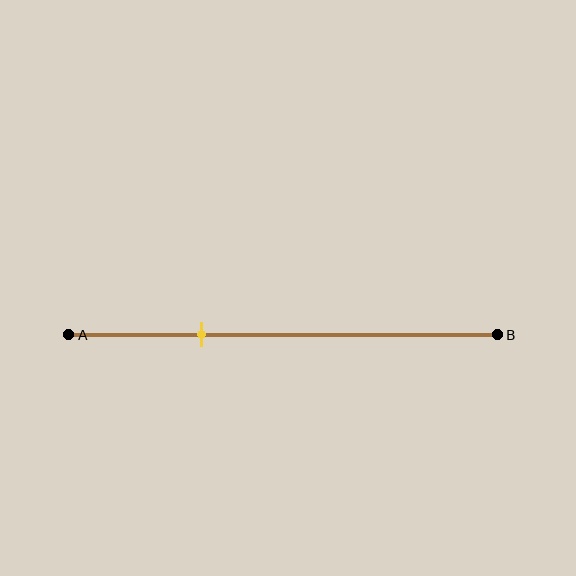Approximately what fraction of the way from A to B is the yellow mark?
The yellow mark is approximately 30% of the way from A to B.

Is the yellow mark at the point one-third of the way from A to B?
Yes, the mark is approximately at the one-third point.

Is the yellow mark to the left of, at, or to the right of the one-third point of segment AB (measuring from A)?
The yellow mark is approximately at the one-third point of segment AB.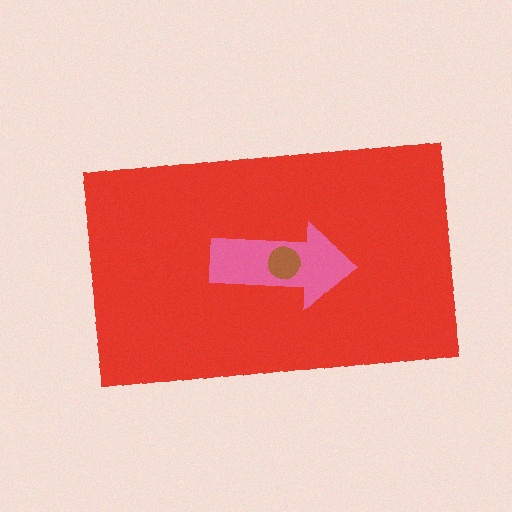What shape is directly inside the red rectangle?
The pink arrow.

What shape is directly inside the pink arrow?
The brown circle.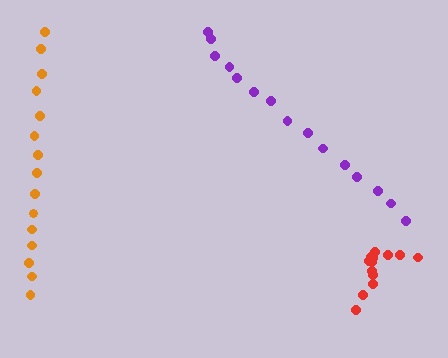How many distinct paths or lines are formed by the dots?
There are 3 distinct paths.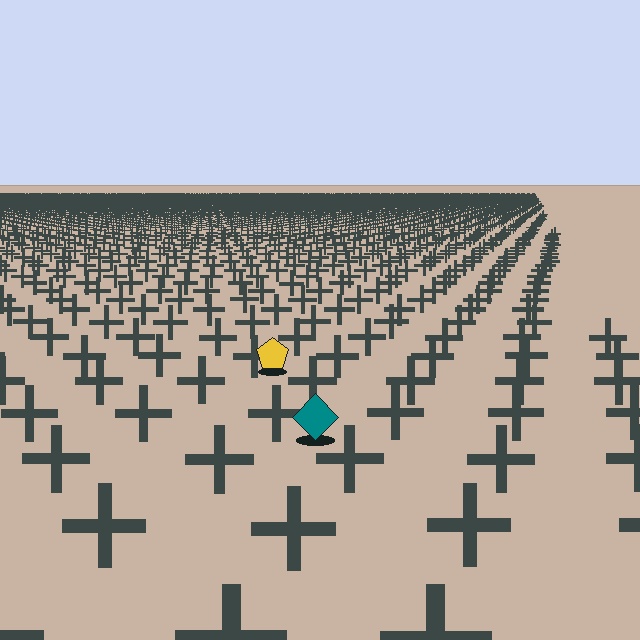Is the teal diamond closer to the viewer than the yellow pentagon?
Yes. The teal diamond is closer — you can tell from the texture gradient: the ground texture is coarser near it.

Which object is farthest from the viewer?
The yellow pentagon is farthest from the viewer. It appears smaller and the ground texture around it is denser.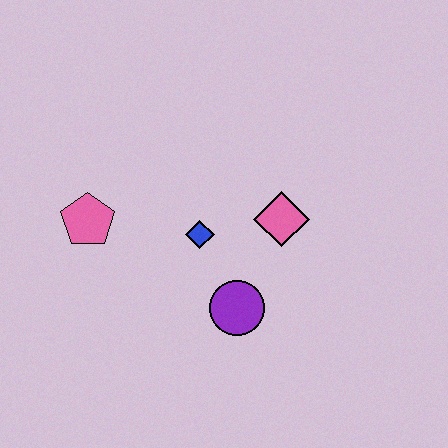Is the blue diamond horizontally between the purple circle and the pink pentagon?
Yes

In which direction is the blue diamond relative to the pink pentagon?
The blue diamond is to the right of the pink pentagon.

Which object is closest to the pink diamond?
The blue diamond is closest to the pink diamond.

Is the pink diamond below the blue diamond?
No